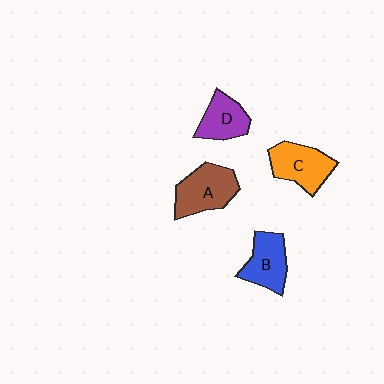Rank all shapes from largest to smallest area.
From largest to smallest: A (brown), C (orange), B (blue), D (purple).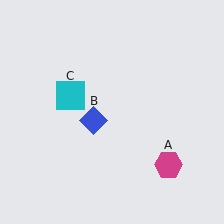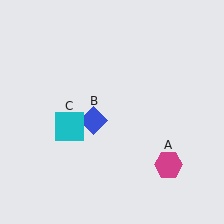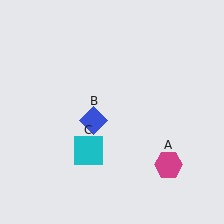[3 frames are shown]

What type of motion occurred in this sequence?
The cyan square (object C) rotated counterclockwise around the center of the scene.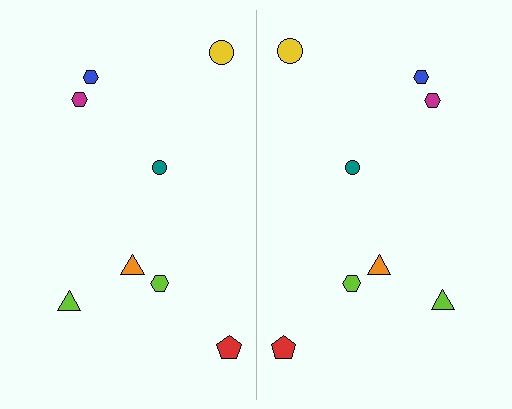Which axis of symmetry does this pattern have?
The pattern has a vertical axis of symmetry running through the center of the image.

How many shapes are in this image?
There are 16 shapes in this image.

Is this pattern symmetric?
Yes, this pattern has bilateral (reflection) symmetry.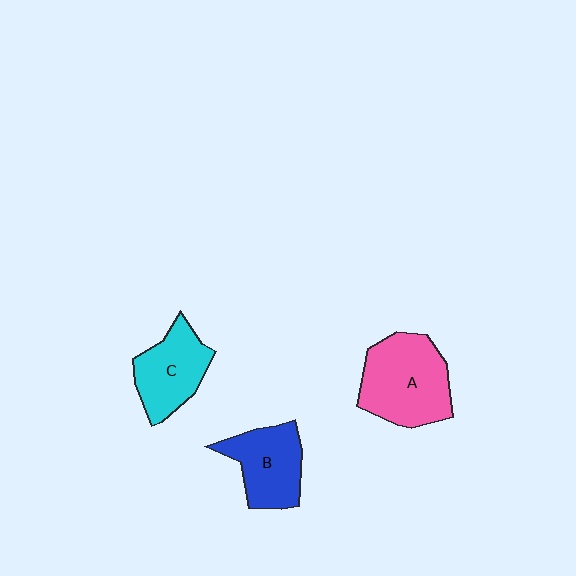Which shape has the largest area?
Shape A (pink).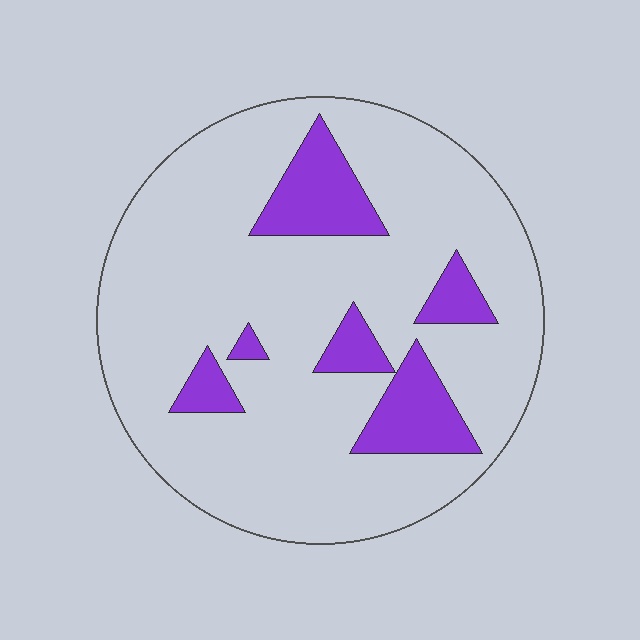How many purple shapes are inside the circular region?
6.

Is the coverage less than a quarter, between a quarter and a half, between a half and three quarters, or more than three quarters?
Less than a quarter.